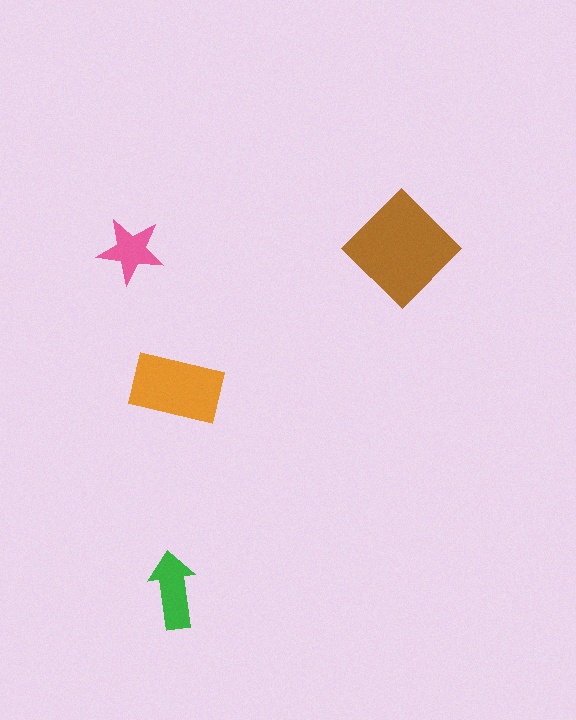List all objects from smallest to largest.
The pink star, the green arrow, the orange rectangle, the brown diamond.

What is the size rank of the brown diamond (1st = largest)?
1st.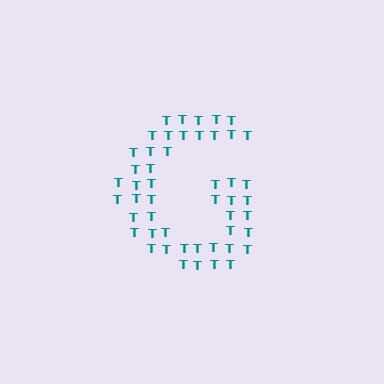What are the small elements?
The small elements are letter T's.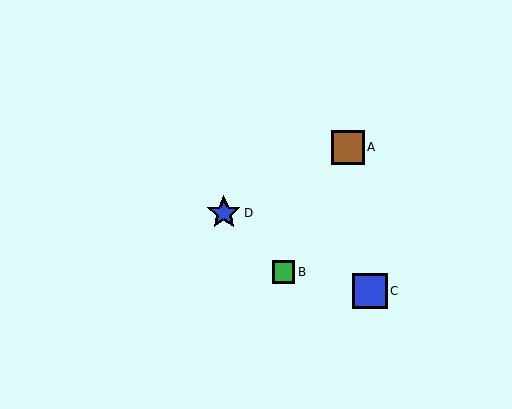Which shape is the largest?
The blue square (labeled C) is the largest.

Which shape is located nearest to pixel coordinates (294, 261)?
The green square (labeled B) at (284, 272) is nearest to that location.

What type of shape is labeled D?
Shape D is a blue star.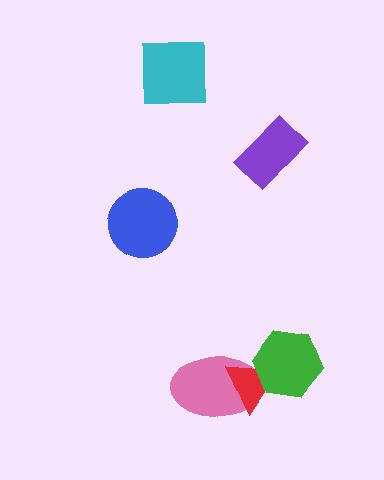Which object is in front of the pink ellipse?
The red triangle is in front of the pink ellipse.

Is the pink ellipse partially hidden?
Yes, it is partially covered by another shape.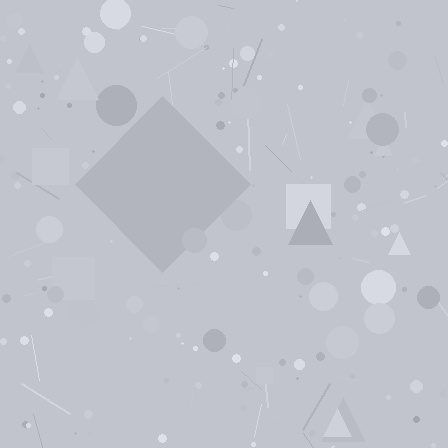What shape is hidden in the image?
A diamond is hidden in the image.